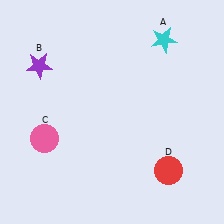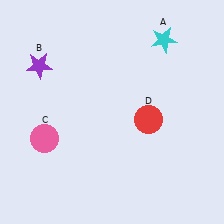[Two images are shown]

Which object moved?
The red circle (D) moved up.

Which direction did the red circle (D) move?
The red circle (D) moved up.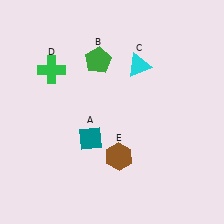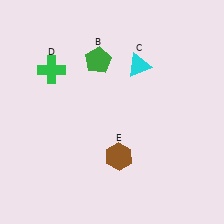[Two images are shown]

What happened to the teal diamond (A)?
The teal diamond (A) was removed in Image 2. It was in the bottom-left area of Image 1.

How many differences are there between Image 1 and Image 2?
There is 1 difference between the two images.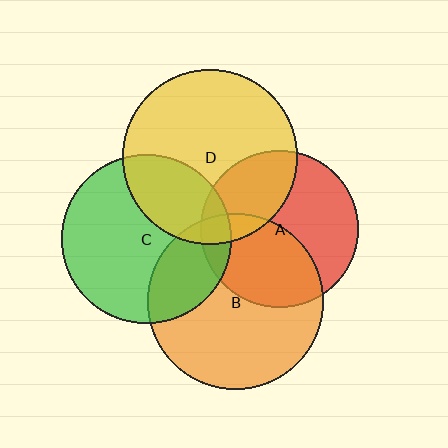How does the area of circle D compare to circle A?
Approximately 1.2 times.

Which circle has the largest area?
Circle B (orange).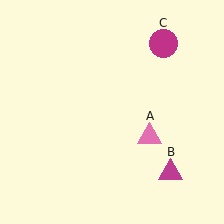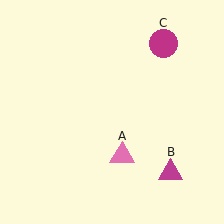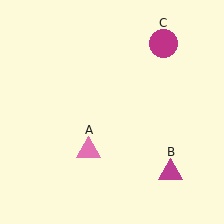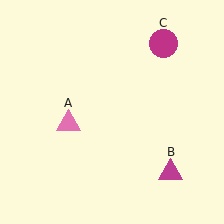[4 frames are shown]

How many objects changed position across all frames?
1 object changed position: pink triangle (object A).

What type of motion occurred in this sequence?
The pink triangle (object A) rotated clockwise around the center of the scene.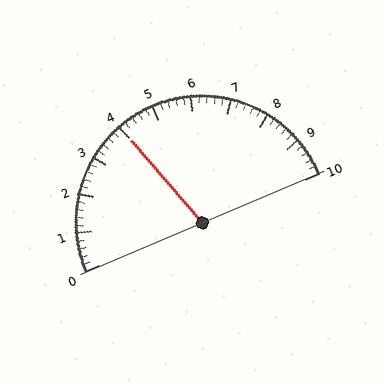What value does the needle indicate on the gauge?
The needle indicates approximately 4.0.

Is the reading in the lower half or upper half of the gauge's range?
The reading is in the lower half of the range (0 to 10).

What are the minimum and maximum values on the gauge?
The gauge ranges from 0 to 10.